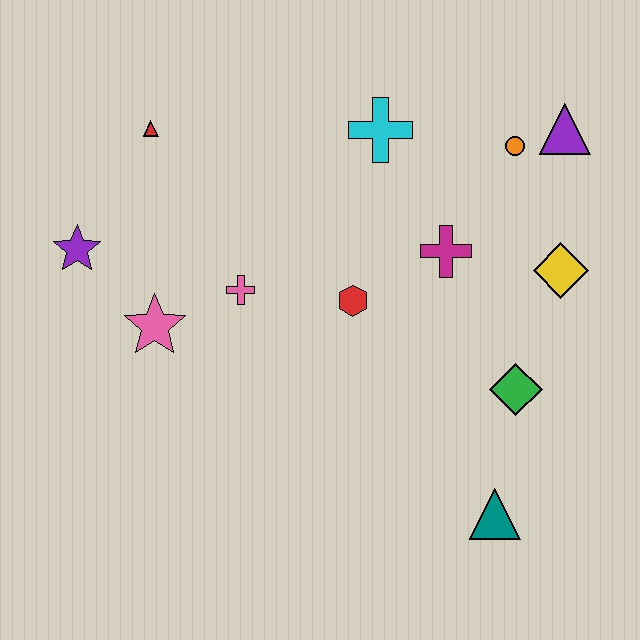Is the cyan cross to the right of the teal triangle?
No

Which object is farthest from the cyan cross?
The teal triangle is farthest from the cyan cross.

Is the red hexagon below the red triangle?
Yes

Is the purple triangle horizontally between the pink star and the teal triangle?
No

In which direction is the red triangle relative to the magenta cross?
The red triangle is to the left of the magenta cross.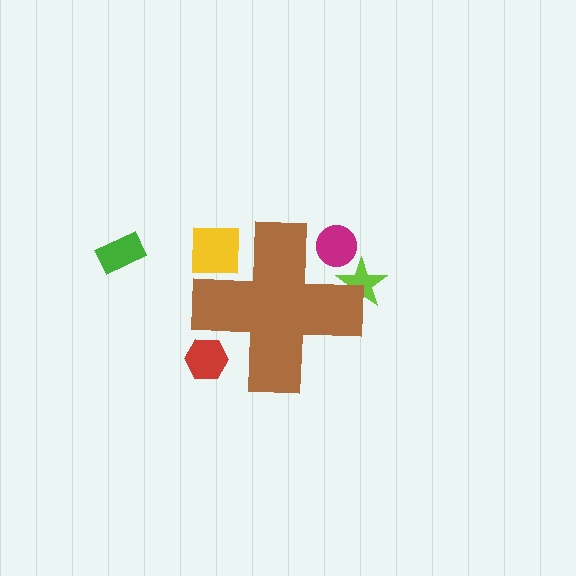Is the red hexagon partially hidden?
Yes, the red hexagon is partially hidden behind the brown cross.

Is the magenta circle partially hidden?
Yes, the magenta circle is partially hidden behind the brown cross.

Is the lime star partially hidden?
Yes, the lime star is partially hidden behind the brown cross.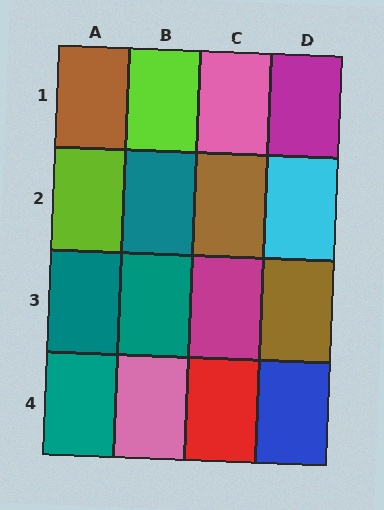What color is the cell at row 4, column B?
Pink.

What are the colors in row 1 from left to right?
Brown, lime, pink, magenta.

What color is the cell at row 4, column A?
Teal.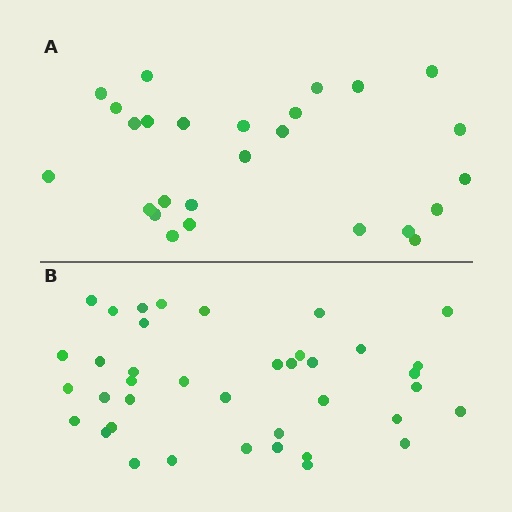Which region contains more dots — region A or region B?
Region B (the bottom region) has more dots.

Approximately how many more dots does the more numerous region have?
Region B has approximately 15 more dots than region A.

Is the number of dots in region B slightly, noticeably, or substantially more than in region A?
Region B has substantially more. The ratio is roughly 1.5 to 1.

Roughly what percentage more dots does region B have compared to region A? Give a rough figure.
About 50% more.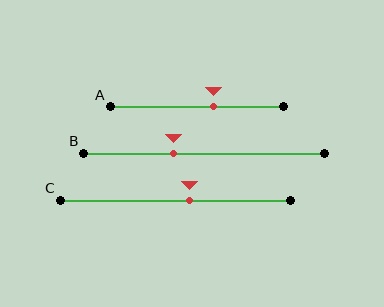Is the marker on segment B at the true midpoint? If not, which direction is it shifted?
No, the marker on segment B is shifted to the left by about 13% of the segment length.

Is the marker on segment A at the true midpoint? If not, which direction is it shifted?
No, the marker on segment A is shifted to the right by about 9% of the segment length.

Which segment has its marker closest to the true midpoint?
Segment C has its marker closest to the true midpoint.